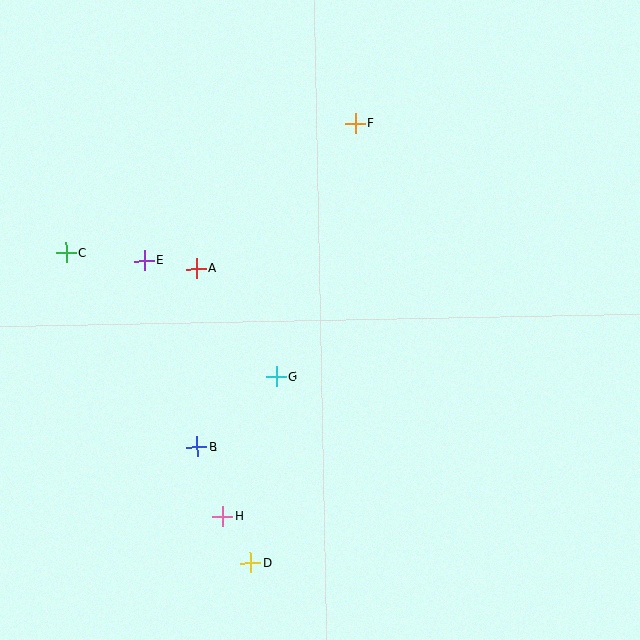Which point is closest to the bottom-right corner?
Point D is closest to the bottom-right corner.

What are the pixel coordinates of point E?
Point E is at (144, 260).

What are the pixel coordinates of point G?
Point G is at (276, 376).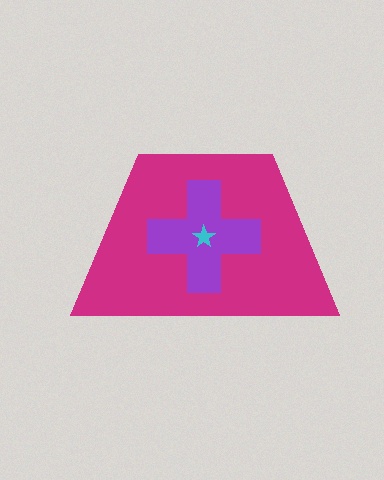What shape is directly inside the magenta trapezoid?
The purple cross.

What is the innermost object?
The cyan star.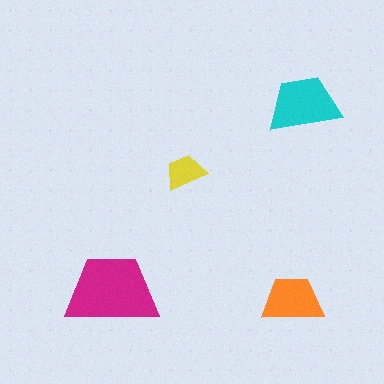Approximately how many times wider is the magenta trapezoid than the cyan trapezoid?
About 1.5 times wider.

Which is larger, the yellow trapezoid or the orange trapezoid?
The orange one.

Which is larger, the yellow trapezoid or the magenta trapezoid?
The magenta one.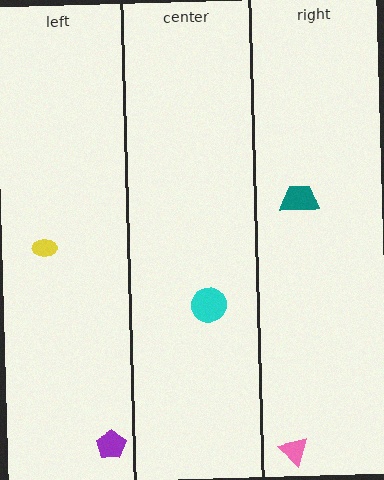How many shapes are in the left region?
2.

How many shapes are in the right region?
2.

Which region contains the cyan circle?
The center region.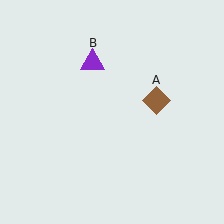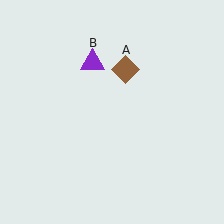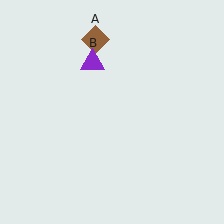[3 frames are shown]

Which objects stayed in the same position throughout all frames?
Purple triangle (object B) remained stationary.